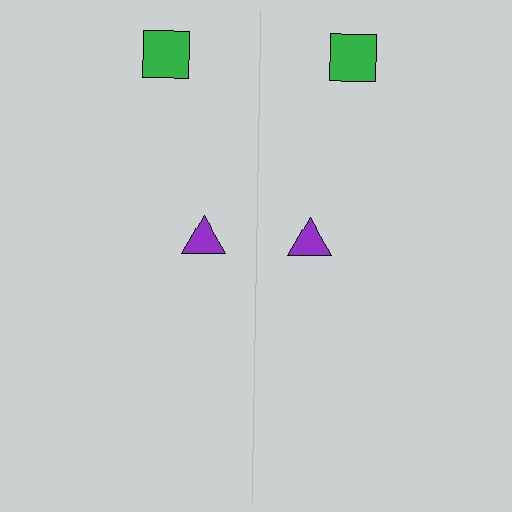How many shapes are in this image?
There are 4 shapes in this image.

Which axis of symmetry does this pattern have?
The pattern has a vertical axis of symmetry running through the center of the image.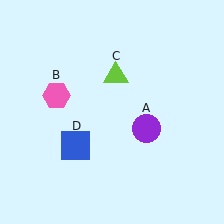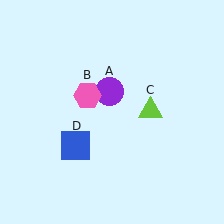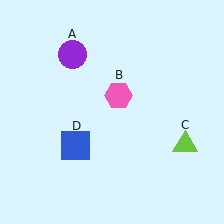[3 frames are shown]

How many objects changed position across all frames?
3 objects changed position: purple circle (object A), pink hexagon (object B), lime triangle (object C).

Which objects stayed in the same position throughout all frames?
Blue square (object D) remained stationary.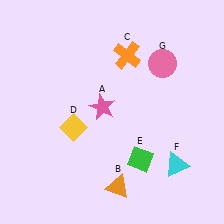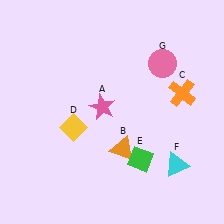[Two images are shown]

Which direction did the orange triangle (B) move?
The orange triangle (B) moved up.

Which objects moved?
The objects that moved are: the orange triangle (B), the orange cross (C).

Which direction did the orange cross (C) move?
The orange cross (C) moved right.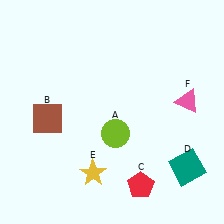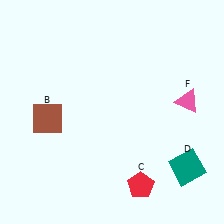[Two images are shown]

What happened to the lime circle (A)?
The lime circle (A) was removed in Image 2. It was in the bottom-right area of Image 1.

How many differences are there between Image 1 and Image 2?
There are 2 differences between the two images.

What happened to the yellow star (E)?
The yellow star (E) was removed in Image 2. It was in the bottom-left area of Image 1.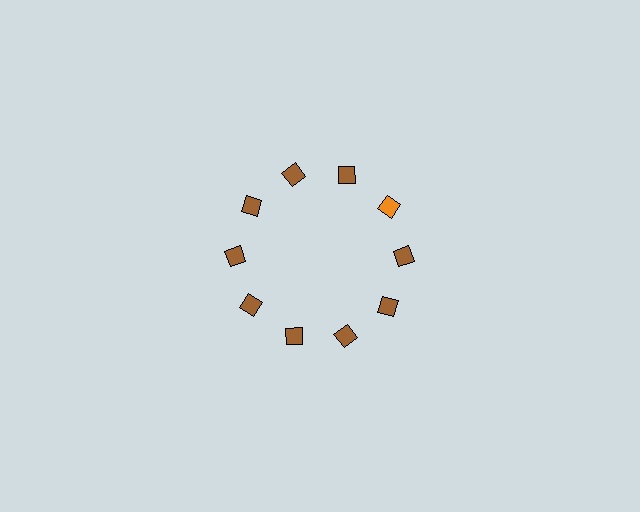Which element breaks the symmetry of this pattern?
The orange square at roughly the 2 o'clock position breaks the symmetry. All other shapes are brown squares.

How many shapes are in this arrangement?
There are 10 shapes arranged in a ring pattern.